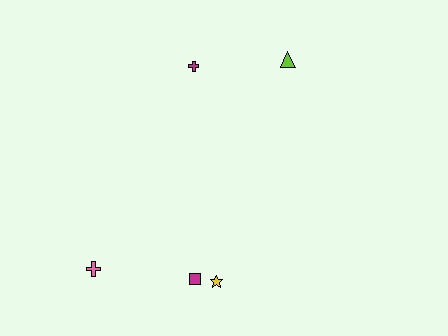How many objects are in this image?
There are 5 objects.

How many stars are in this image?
There is 1 star.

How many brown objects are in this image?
There are no brown objects.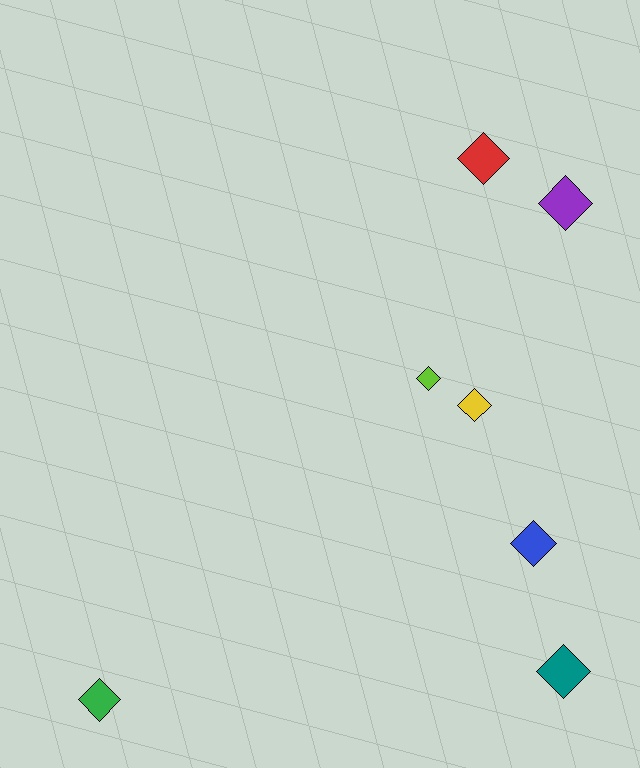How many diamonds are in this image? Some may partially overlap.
There are 7 diamonds.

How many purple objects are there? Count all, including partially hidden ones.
There is 1 purple object.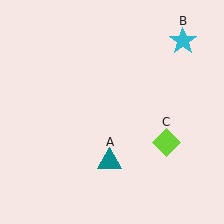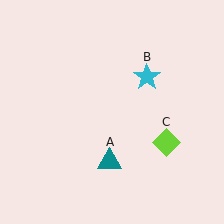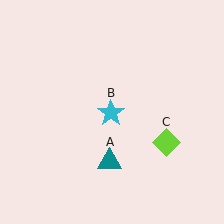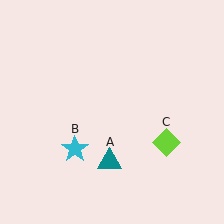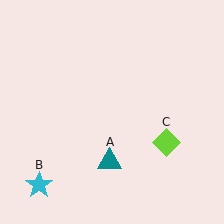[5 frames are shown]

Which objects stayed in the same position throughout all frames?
Teal triangle (object A) and lime diamond (object C) remained stationary.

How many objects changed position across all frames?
1 object changed position: cyan star (object B).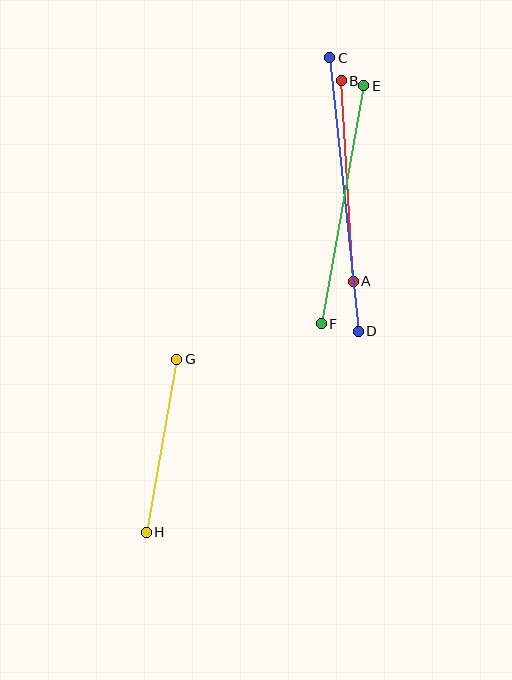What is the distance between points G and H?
The distance is approximately 175 pixels.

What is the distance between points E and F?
The distance is approximately 242 pixels.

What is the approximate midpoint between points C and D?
The midpoint is at approximately (344, 195) pixels.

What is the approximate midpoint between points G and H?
The midpoint is at approximately (162, 446) pixels.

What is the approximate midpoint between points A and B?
The midpoint is at approximately (347, 181) pixels.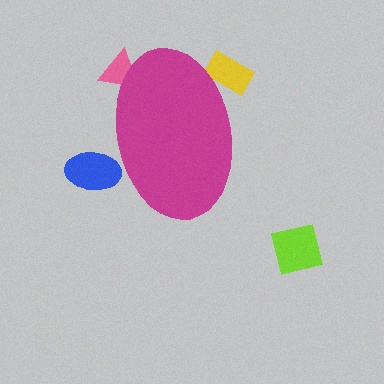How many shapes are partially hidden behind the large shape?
3 shapes are partially hidden.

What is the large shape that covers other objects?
A magenta ellipse.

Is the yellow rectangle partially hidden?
Yes, the yellow rectangle is partially hidden behind the magenta ellipse.